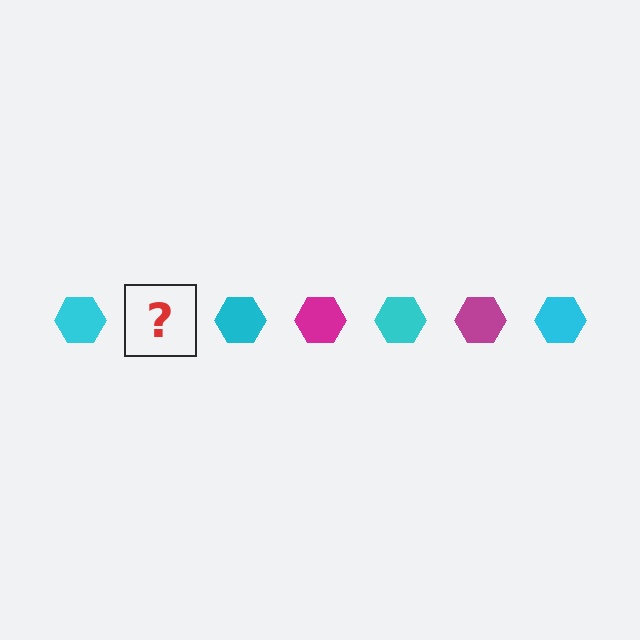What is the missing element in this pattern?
The missing element is a magenta hexagon.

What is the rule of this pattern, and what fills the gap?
The rule is that the pattern cycles through cyan, magenta hexagons. The gap should be filled with a magenta hexagon.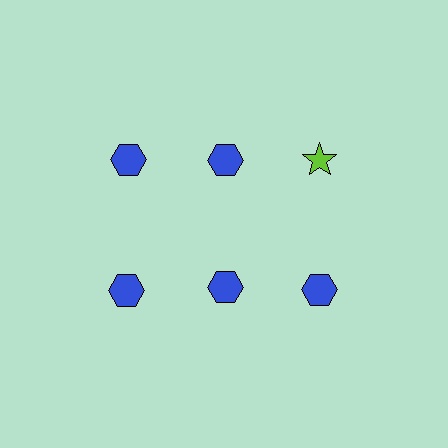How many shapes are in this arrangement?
There are 6 shapes arranged in a grid pattern.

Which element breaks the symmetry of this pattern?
The lime star in the top row, center column breaks the symmetry. All other shapes are blue hexagons.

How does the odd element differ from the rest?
It differs in both color (lime instead of blue) and shape (star instead of hexagon).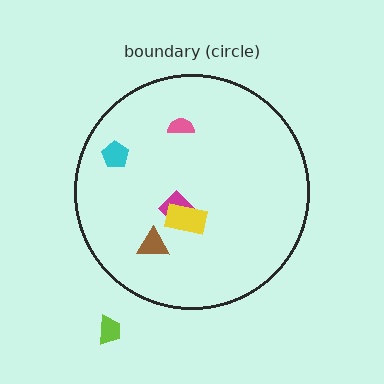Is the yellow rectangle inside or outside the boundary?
Inside.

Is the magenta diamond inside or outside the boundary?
Inside.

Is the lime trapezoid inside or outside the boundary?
Outside.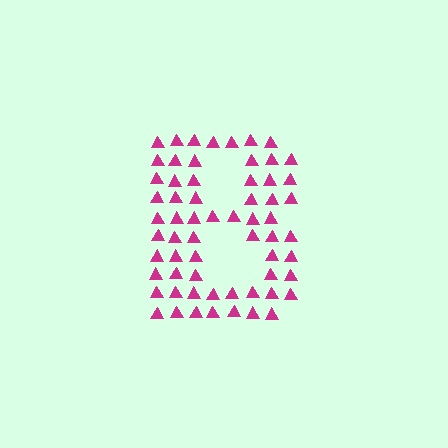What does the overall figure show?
The overall figure shows the letter B.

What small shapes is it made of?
It is made of small triangles.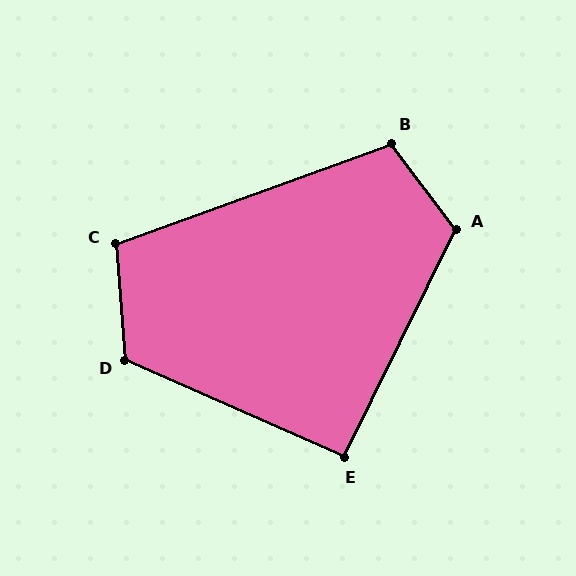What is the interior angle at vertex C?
Approximately 105 degrees (obtuse).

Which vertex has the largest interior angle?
D, at approximately 118 degrees.